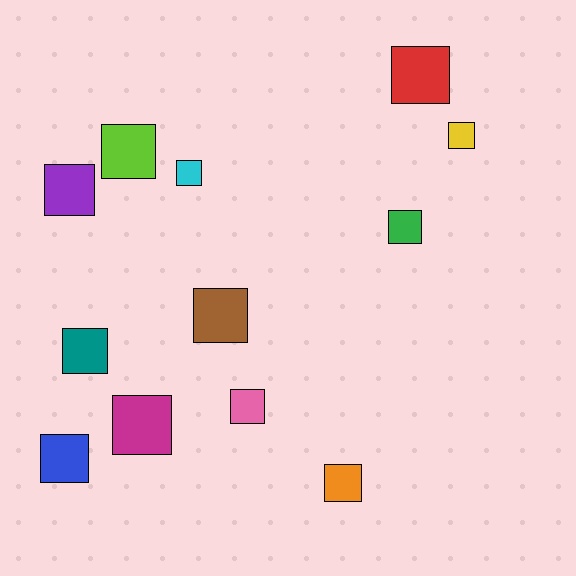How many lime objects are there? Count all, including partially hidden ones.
There is 1 lime object.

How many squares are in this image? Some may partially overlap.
There are 12 squares.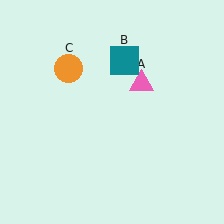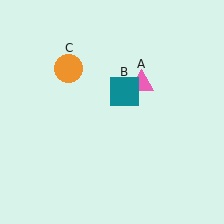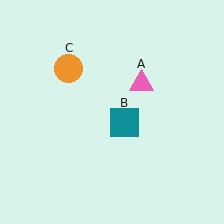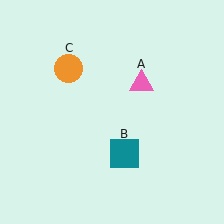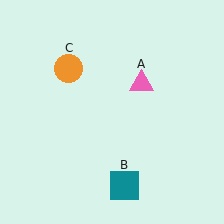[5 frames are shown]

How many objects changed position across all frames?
1 object changed position: teal square (object B).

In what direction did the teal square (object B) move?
The teal square (object B) moved down.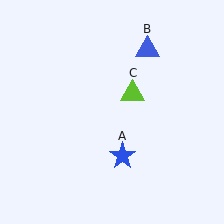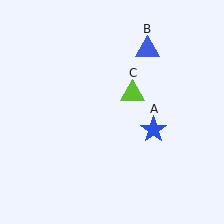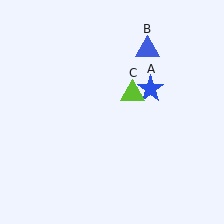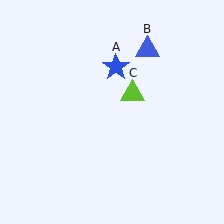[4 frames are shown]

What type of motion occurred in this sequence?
The blue star (object A) rotated counterclockwise around the center of the scene.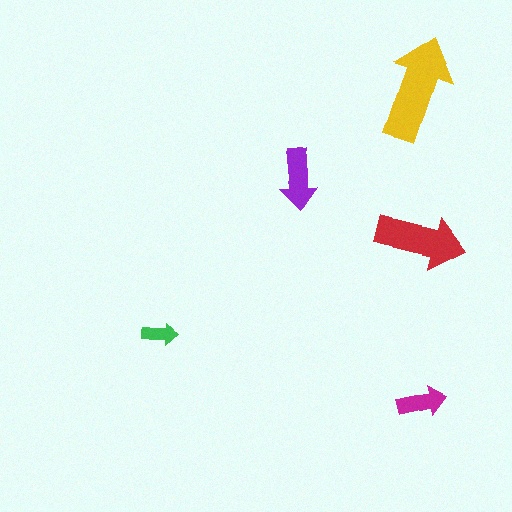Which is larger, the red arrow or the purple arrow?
The red one.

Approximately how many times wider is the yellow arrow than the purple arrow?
About 1.5 times wider.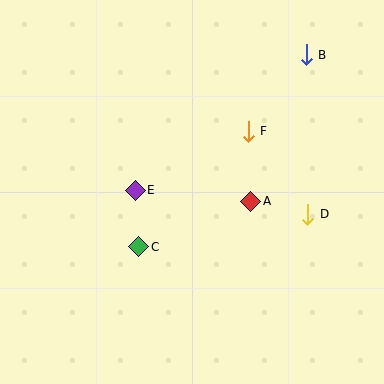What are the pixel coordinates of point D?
Point D is at (308, 214).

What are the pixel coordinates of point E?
Point E is at (135, 190).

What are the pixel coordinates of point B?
Point B is at (306, 55).